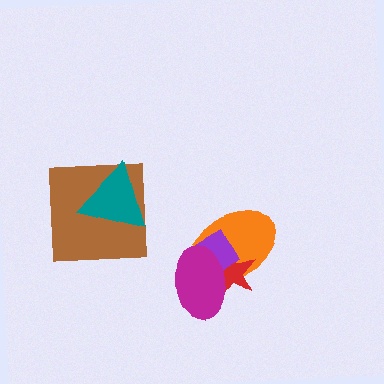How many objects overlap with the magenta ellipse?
3 objects overlap with the magenta ellipse.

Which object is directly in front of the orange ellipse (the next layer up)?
The red star is directly in front of the orange ellipse.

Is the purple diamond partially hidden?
Yes, it is partially covered by another shape.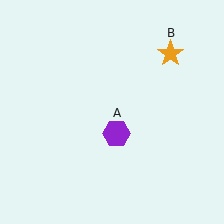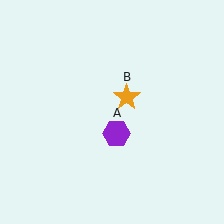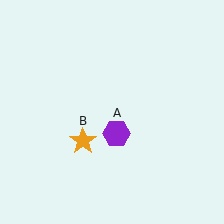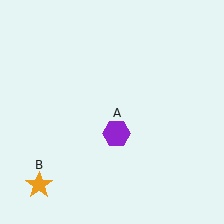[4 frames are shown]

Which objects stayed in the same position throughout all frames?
Purple hexagon (object A) remained stationary.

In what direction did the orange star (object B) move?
The orange star (object B) moved down and to the left.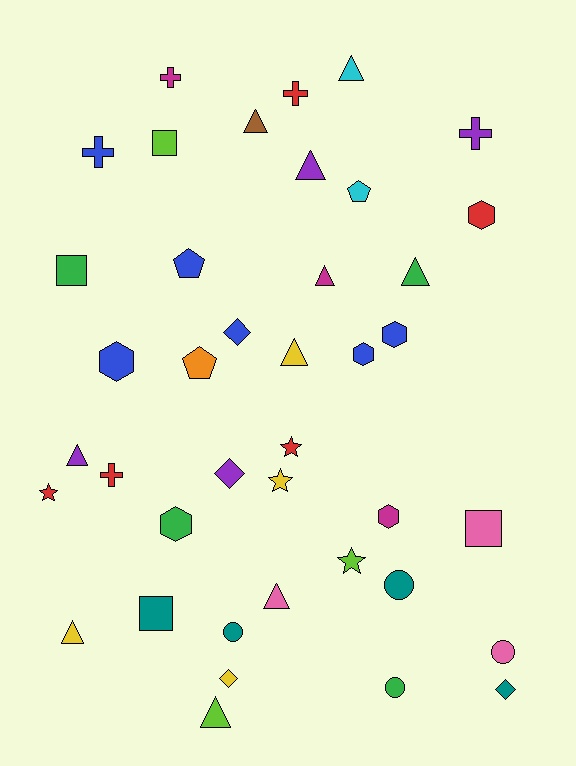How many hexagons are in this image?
There are 6 hexagons.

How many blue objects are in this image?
There are 6 blue objects.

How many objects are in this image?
There are 40 objects.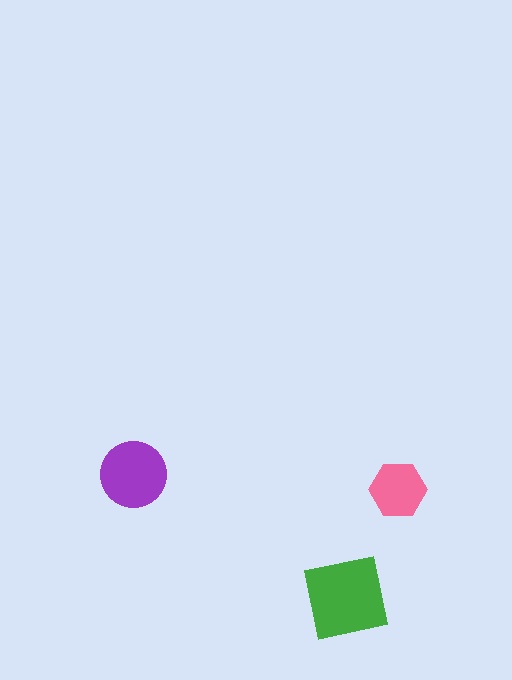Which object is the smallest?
The pink hexagon.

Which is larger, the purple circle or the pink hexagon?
The purple circle.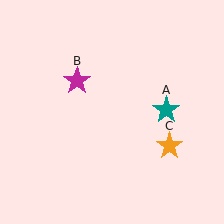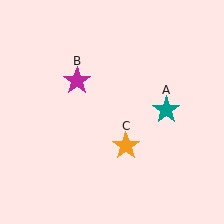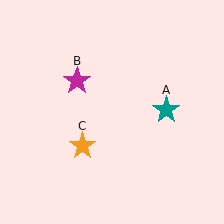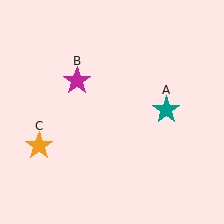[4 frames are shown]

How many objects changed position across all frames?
1 object changed position: orange star (object C).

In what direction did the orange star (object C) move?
The orange star (object C) moved left.